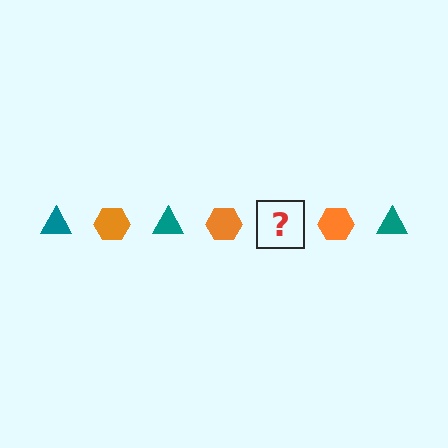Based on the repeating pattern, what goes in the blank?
The blank should be a teal triangle.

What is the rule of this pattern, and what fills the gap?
The rule is that the pattern alternates between teal triangle and orange hexagon. The gap should be filled with a teal triangle.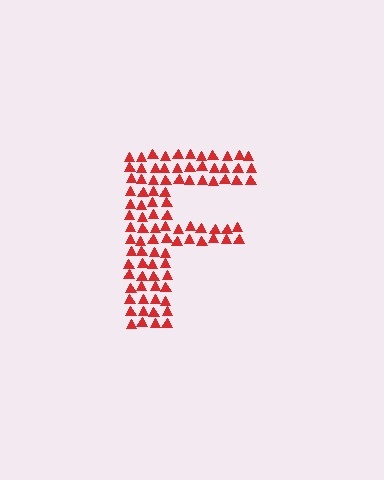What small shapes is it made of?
It is made of small triangles.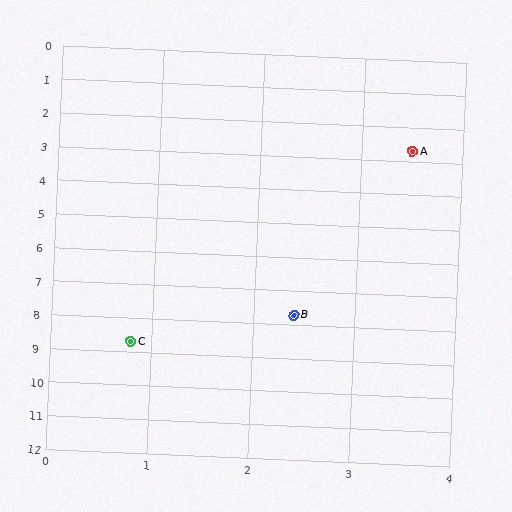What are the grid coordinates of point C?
Point C is at approximately (0.8, 8.7).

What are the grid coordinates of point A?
Point A is at approximately (3.5, 2.7).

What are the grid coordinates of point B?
Point B is at approximately (2.4, 7.7).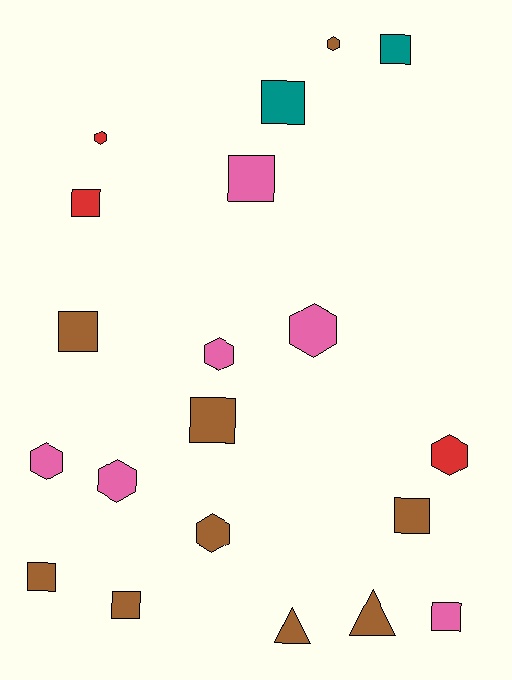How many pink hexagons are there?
There are 4 pink hexagons.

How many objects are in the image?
There are 20 objects.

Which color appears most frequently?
Brown, with 9 objects.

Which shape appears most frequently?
Square, with 10 objects.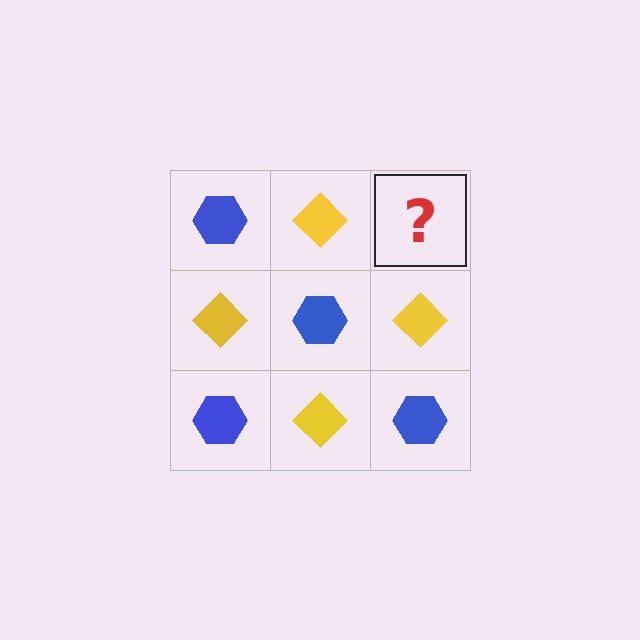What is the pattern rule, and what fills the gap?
The rule is that it alternates blue hexagon and yellow diamond in a checkerboard pattern. The gap should be filled with a blue hexagon.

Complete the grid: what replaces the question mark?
The question mark should be replaced with a blue hexagon.